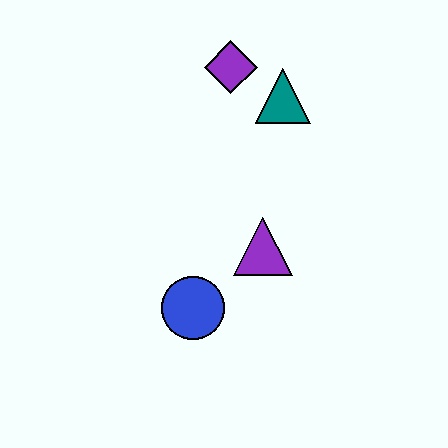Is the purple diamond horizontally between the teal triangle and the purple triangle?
No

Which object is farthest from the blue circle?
The purple diamond is farthest from the blue circle.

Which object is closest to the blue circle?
The purple triangle is closest to the blue circle.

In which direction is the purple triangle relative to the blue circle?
The purple triangle is to the right of the blue circle.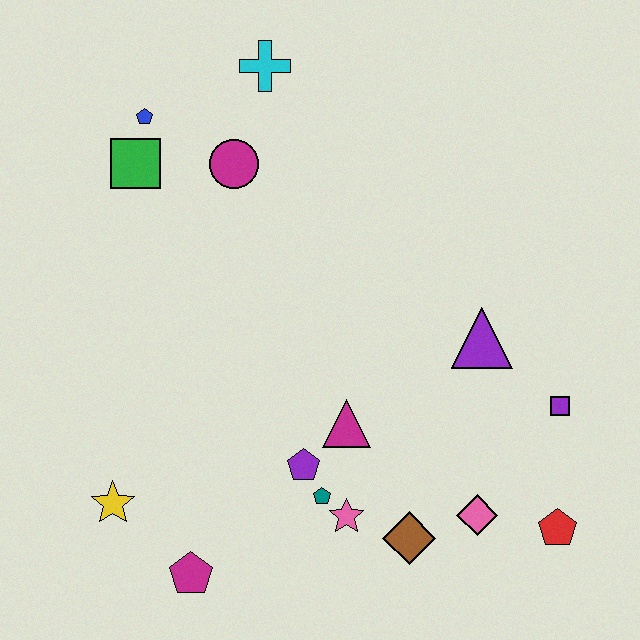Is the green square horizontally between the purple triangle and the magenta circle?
No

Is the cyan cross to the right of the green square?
Yes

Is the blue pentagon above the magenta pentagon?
Yes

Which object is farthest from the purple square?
The blue pentagon is farthest from the purple square.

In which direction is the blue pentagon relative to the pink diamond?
The blue pentagon is above the pink diamond.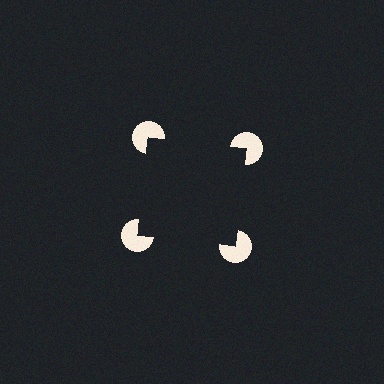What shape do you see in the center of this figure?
An illusory square — its edges are inferred from the aligned wedge cuts in the pac-man discs, not physically drawn.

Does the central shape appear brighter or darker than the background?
It typically appears slightly darker than the background, even though no actual brightness change is drawn.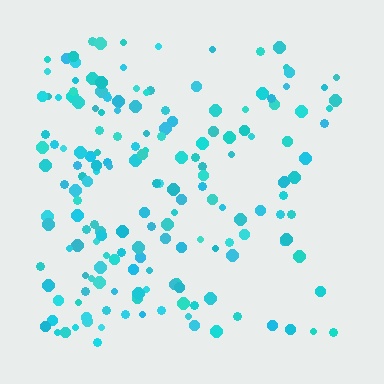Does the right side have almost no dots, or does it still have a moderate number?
Still a moderate number, just noticeably fewer than the left.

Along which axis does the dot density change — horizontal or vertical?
Horizontal.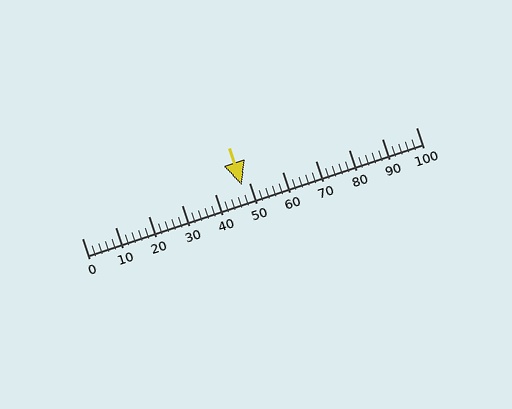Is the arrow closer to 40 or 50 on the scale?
The arrow is closer to 50.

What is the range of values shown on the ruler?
The ruler shows values from 0 to 100.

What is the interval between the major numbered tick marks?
The major tick marks are spaced 10 units apart.